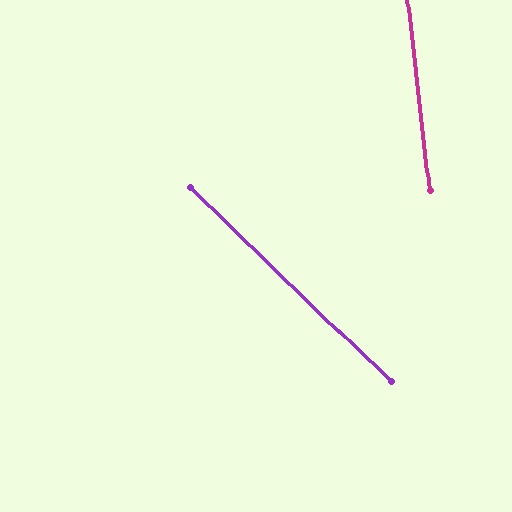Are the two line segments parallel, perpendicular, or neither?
Neither parallel nor perpendicular — they differ by about 39°.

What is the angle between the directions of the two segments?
Approximately 39 degrees.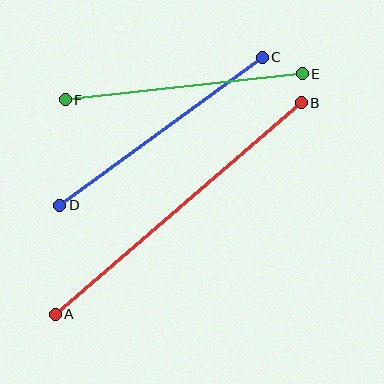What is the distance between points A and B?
The distance is approximately 325 pixels.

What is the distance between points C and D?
The distance is approximately 251 pixels.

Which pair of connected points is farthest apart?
Points A and B are farthest apart.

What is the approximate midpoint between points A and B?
The midpoint is at approximately (178, 209) pixels.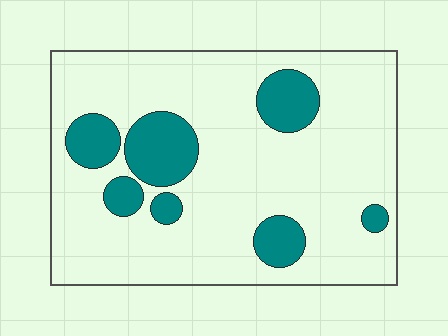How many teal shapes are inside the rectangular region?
7.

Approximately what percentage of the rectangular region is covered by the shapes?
Approximately 20%.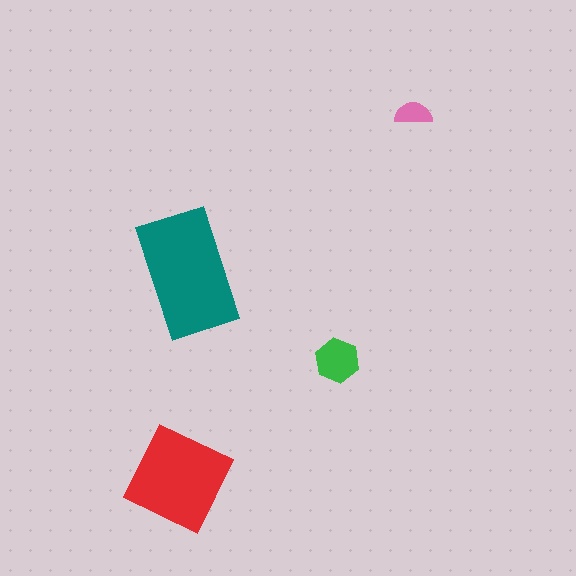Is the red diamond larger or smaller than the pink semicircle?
Larger.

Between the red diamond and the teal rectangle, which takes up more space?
The teal rectangle.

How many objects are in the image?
There are 4 objects in the image.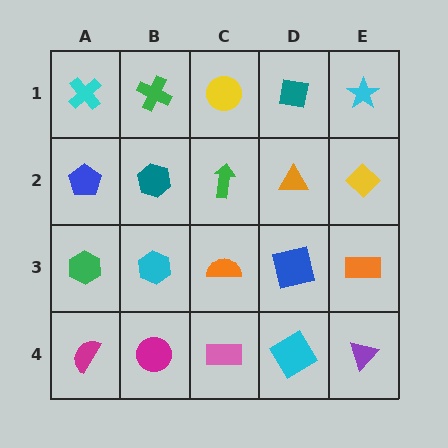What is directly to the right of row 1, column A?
A green cross.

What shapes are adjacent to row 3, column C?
A green arrow (row 2, column C), a pink rectangle (row 4, column C), a cyan hexagon (row 3, column B), a blue square (row 3, column D).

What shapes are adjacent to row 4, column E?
An orange rectangle (row 3, column E), a cyan diamond (row 4, column D).